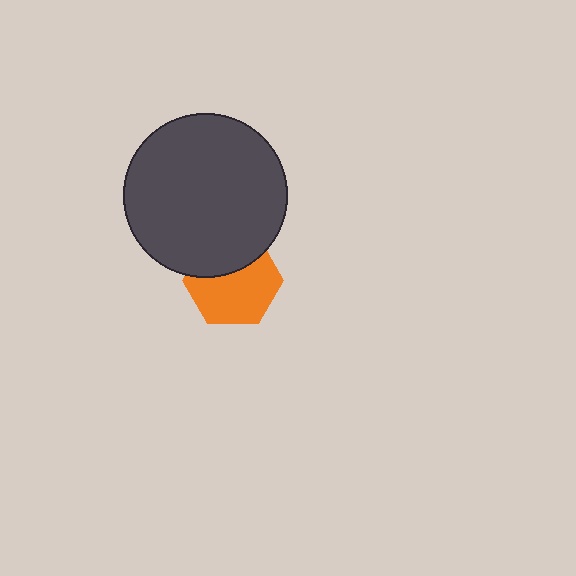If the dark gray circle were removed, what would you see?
You would see the complete orange hexagon.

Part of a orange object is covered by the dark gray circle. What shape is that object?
It is a hexagon.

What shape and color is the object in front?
The object in front is a dark gray circle.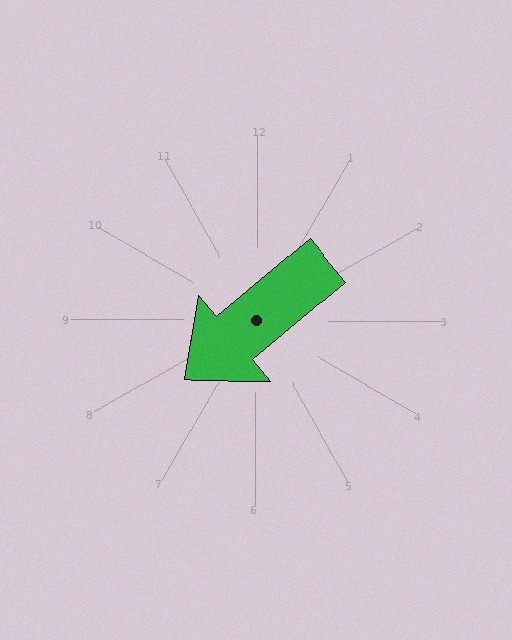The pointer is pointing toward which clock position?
Roughly 8 o'clock.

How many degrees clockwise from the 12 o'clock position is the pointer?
Approximately 230 degrees.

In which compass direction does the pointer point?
Southwest.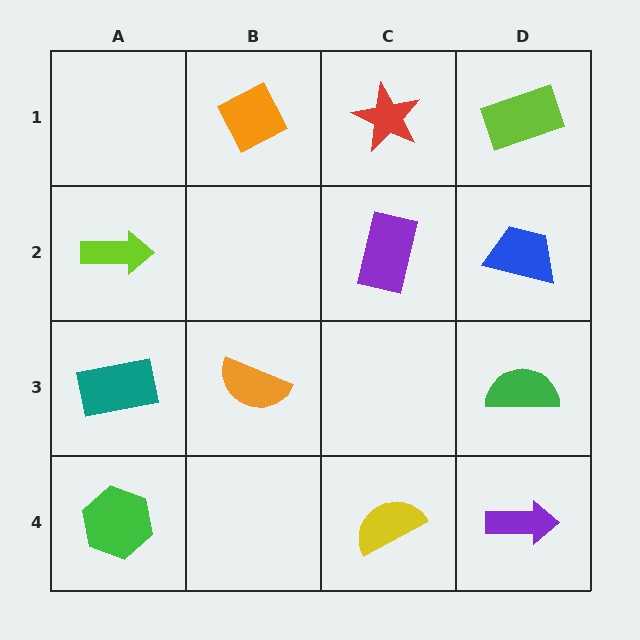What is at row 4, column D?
A purple arrow.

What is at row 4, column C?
A yellow semicircle.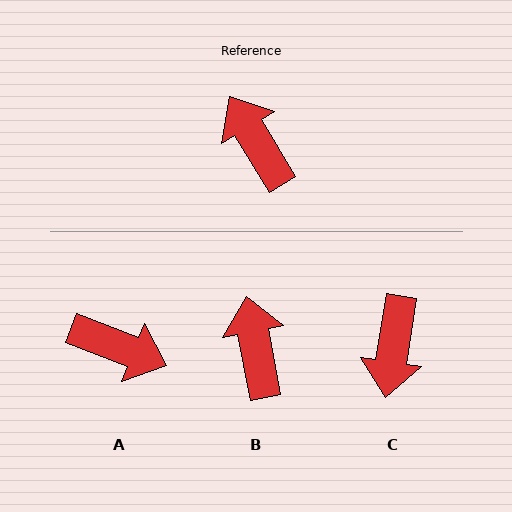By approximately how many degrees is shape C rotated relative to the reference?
Approximately 140 degrees counter-clockwise.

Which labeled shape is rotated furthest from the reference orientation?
A, about 142 degrees away.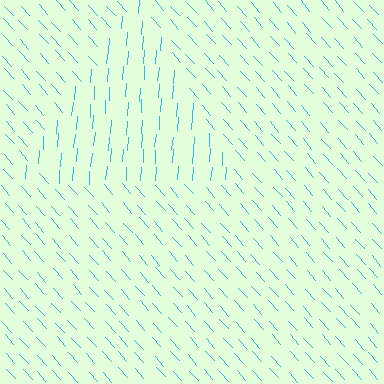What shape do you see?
I see a triangle.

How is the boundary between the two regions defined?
The boundary is defined purely by a change in line orientation (approximately 45 degrees difference). All lines are the same color and thickness.